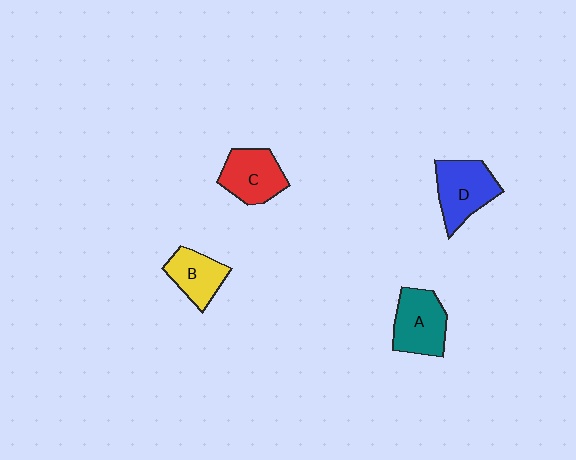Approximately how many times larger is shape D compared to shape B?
Approximately 1.3 times.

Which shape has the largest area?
Shape D (blue).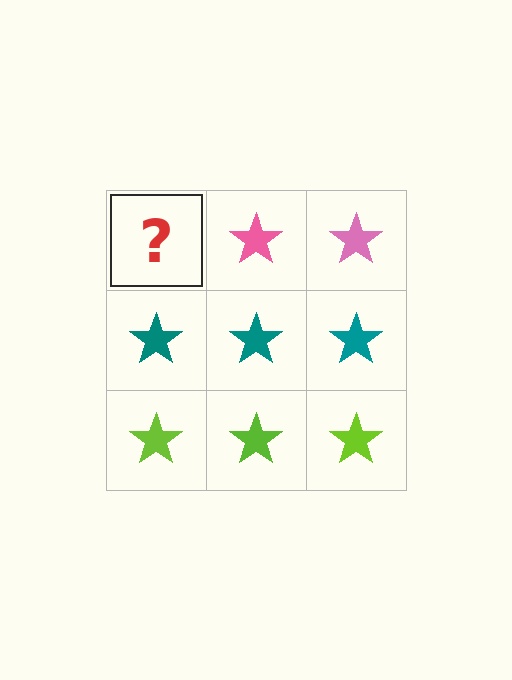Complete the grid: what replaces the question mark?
The question mark should be replaced with a pink star.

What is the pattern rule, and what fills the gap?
The rule is that each row has a consistent color. The gap should be filled with a pink star.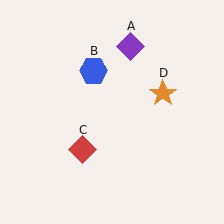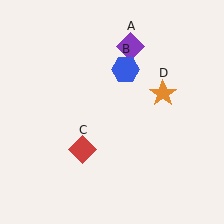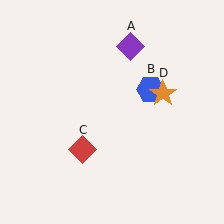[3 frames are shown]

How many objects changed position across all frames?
1 object changed position: blue hexagon (object B).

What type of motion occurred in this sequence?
The blue hexagon (object B) rotated clockwise around the center of the scene.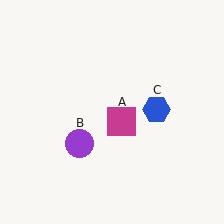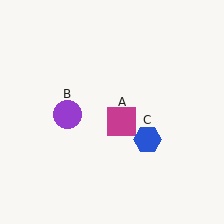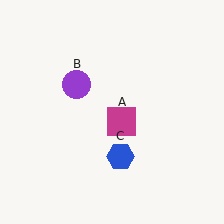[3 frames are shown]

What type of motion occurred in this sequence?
The purple circle (object B), blue hexagon (object C) rotated clockwise around the center of the scene.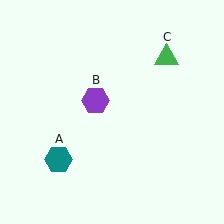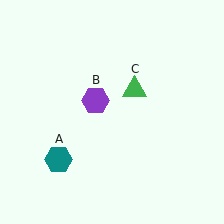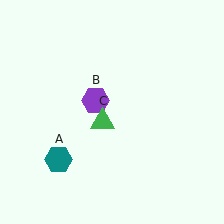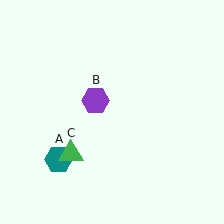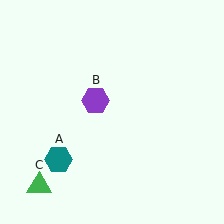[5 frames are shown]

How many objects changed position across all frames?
1 object changed position: green triangle (object C).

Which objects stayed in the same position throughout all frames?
Teal hexagon (object A) and purple hexagon (object B) remained stationary.